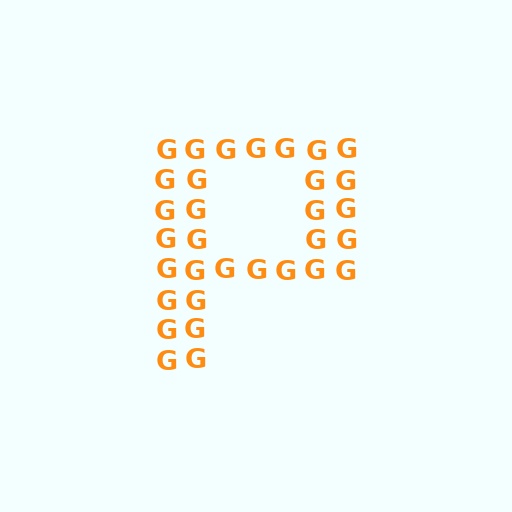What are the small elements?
The small elements are letter G's.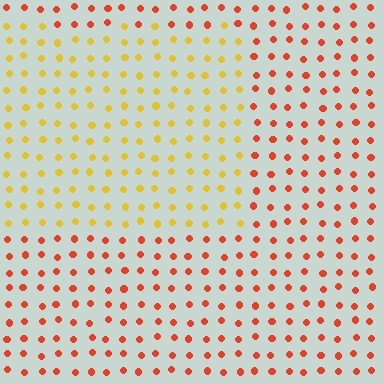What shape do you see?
I see a rectangle.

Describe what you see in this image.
The image is filled with small red elements in a uniform arrangement. A rectangle-shaped region is visible where the elements are tinted to a slightly different hue, forming a subtle color boundary.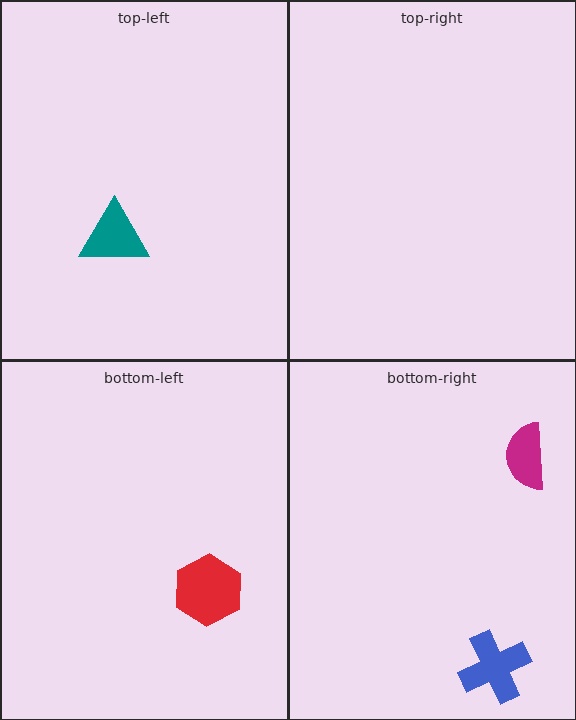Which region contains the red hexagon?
The bottom-left region.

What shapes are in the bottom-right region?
The blue cross, the magenta semicircle.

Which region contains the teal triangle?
The top-left region.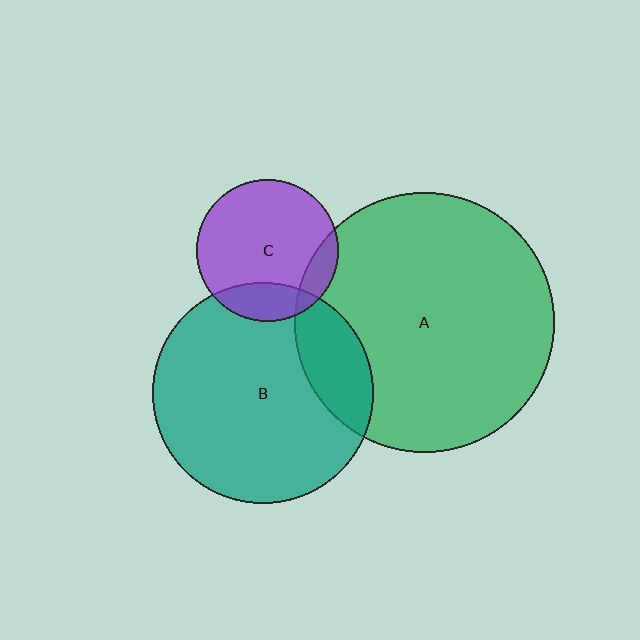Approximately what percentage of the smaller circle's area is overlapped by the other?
Approximately 20%.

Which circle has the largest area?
Circle A (green).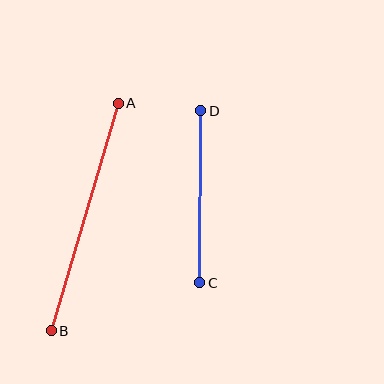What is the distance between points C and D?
The distance is approximately 172 pixels.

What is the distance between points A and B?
The distance is approximately 237 pixels.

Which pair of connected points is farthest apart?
Points A and B are farthest apart.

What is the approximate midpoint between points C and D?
The midpoint is at approximately (200, 197) pixels.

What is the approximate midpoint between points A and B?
The midpoint is at approximately (85, 217) pixels.